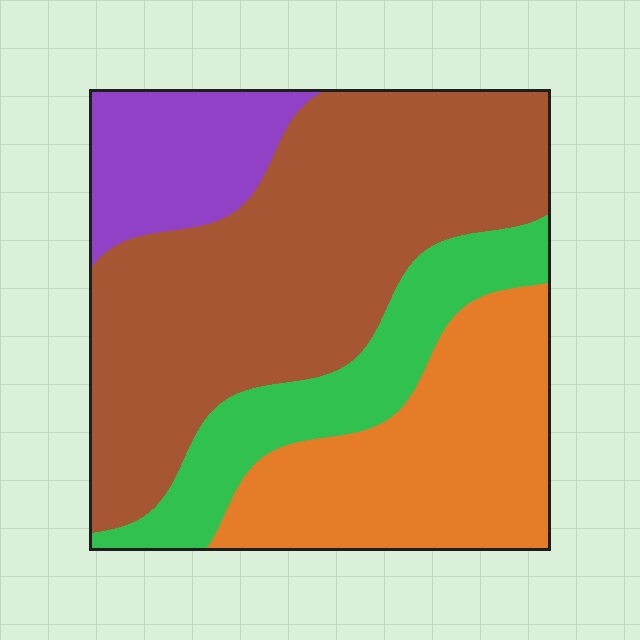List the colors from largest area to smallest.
From largest to smallest: brown, orange, green, purple.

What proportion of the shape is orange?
Orange covers about 25% of the shape.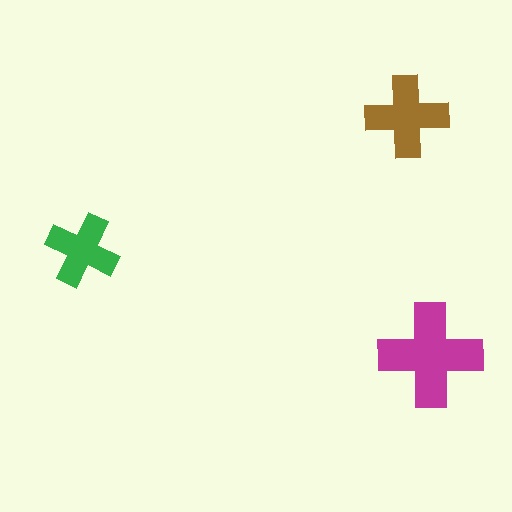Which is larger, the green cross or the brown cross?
The brown one.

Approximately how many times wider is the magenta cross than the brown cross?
About 1.5 times wider.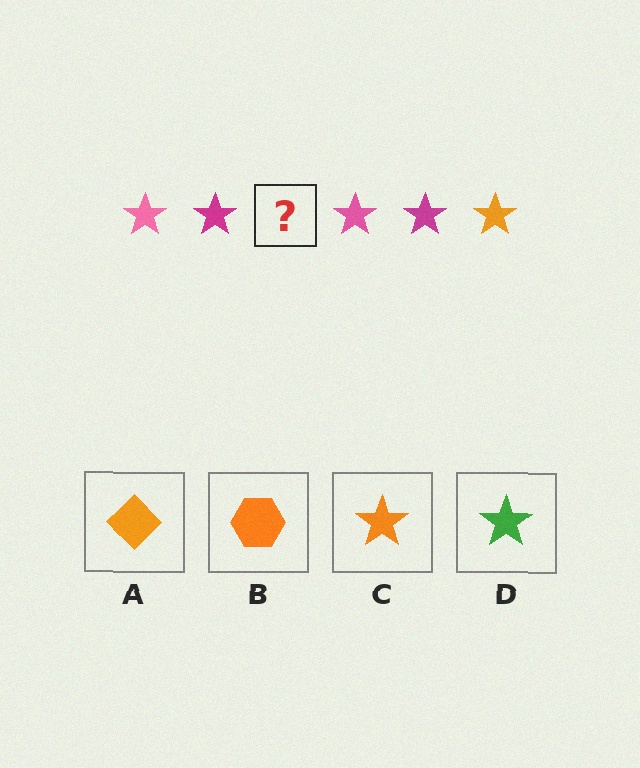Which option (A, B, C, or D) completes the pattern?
C.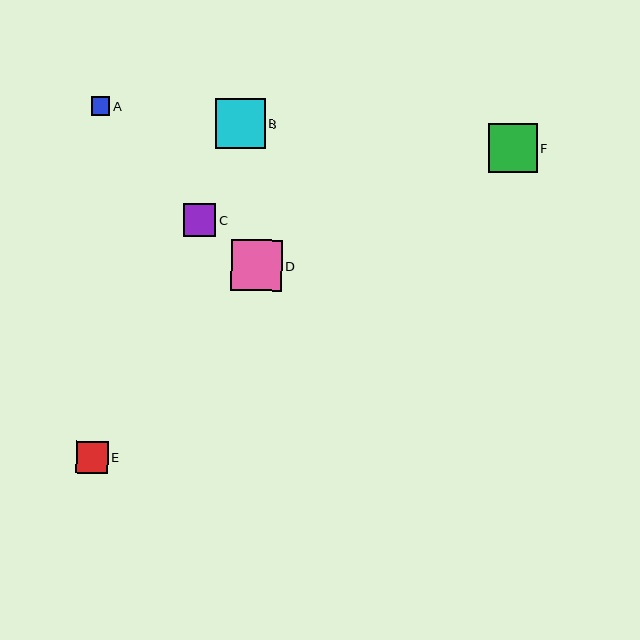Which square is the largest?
Square D is the largest with a size of approximately 51 pixels.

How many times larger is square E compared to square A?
Square E is approximately 1.7 times the size of square A.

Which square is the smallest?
Square A is the smallest with a size of approximately 19 pixels.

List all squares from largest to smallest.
From largest to smallest: D, B, F, C, E, A.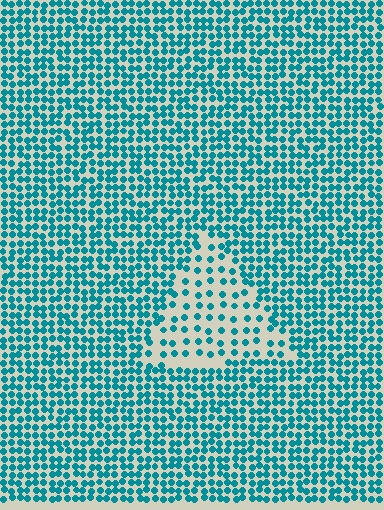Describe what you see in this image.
The image contains small teal elements arranged at two different densities. A triangle-shaped region is visible where the elements are less densely packed than the surrounding area.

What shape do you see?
I see a triangle.